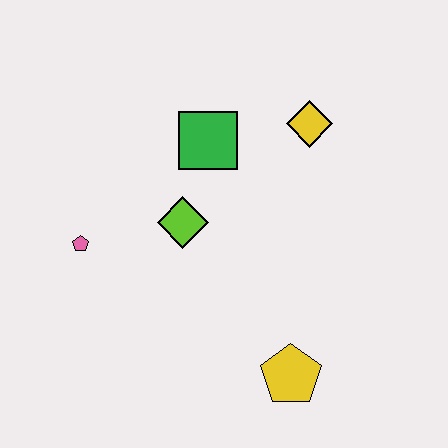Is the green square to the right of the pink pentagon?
Yes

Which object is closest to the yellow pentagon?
The lime diamond is closest to the yellow pentagon.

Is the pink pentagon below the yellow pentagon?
No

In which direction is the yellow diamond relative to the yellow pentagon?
The yellow diamond is above the yellow pentagon.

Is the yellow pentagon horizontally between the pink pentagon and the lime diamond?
No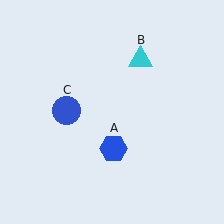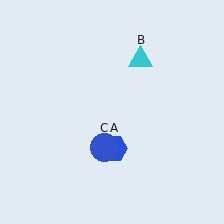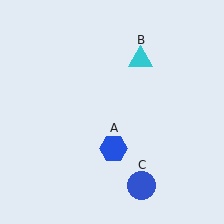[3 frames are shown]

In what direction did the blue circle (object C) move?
The blue circle (object C) moved down and to the right.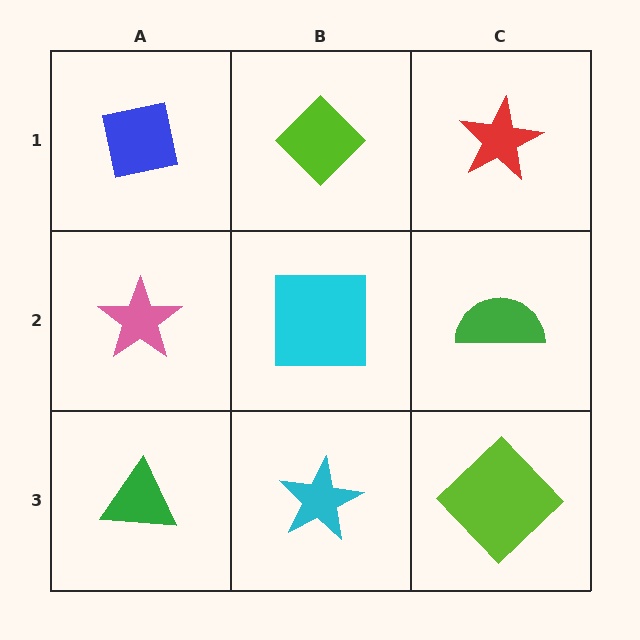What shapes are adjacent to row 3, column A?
A pink star (row 2, column A), a cyan star (row 3, column B).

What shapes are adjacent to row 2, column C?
A red star (row 1, column C), a lime diamond (row 3, column C), a cyan square (row 2, column B).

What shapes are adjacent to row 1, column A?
A pink star (row 2, column A), a lime diamond (row 1, column B).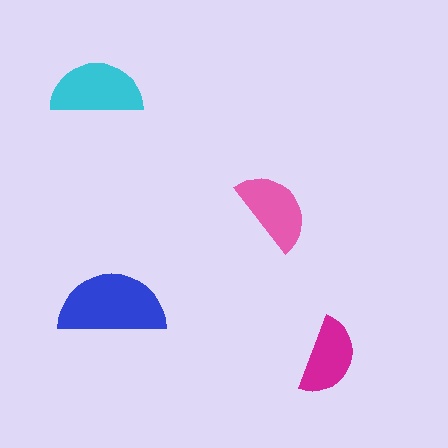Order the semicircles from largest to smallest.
the blue one, the cyan one, the pink one, the magenta one.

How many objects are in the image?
There are 4 objects in the image.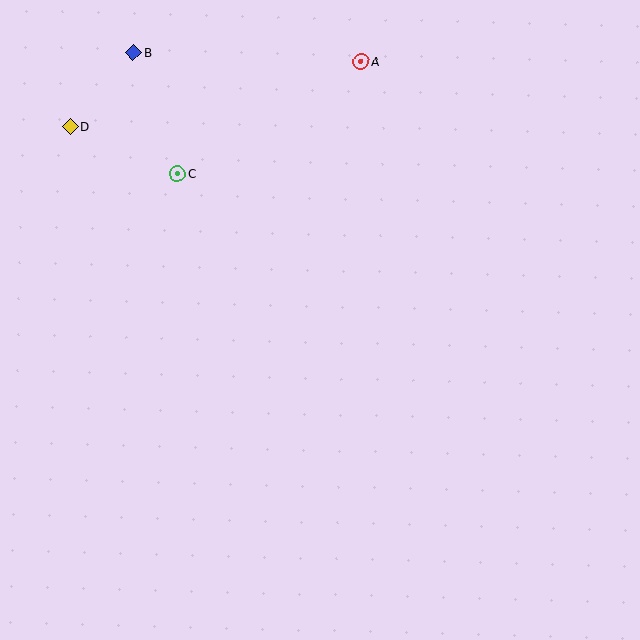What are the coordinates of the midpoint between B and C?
The midpoint between B and C is at (155, 113).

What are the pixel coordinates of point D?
Point D is at (70, 127).